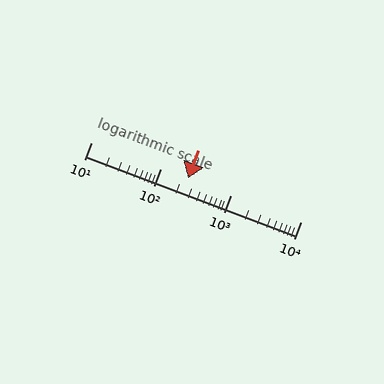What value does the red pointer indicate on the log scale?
The pointer indicates approximately 240.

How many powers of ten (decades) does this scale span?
The scale spans 3 decades, from 10 to 10000.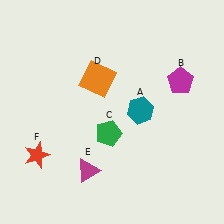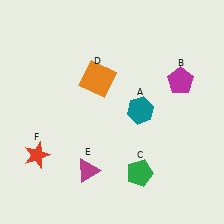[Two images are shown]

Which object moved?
The green pentagon (C) moved down.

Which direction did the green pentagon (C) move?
The green pentagon (C) moved down.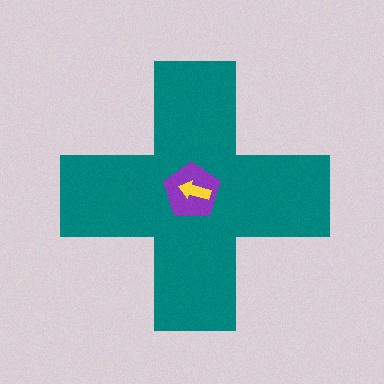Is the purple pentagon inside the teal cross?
Yes.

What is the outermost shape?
The teal cross.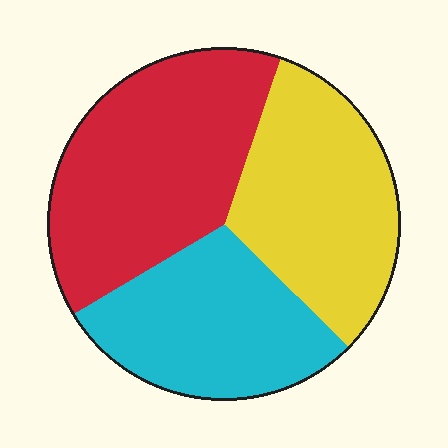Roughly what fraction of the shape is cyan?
Cyan covers 29% of the shape.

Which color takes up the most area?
Red, at roughly 40%.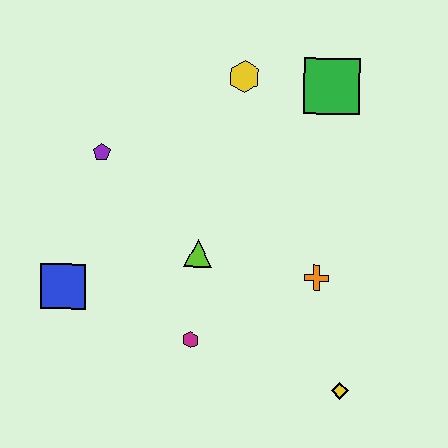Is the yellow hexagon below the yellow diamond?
No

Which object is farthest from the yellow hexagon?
The yellow diamond is farthest from the yellow hexagon.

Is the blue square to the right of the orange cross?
No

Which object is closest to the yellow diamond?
The orange cross is closest to the yellow diamond.